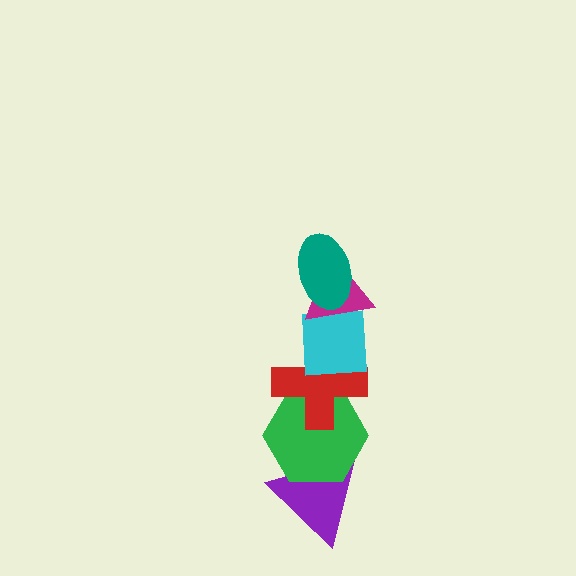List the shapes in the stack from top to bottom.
From top to bottom: the teal ellipse, the magenta triangle, the cyan square, the red cross, the green hexagon, the purple triangle.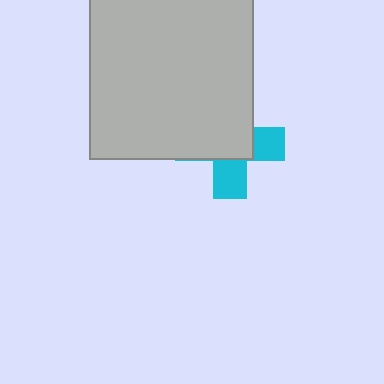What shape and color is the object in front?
The object in front is a light gray square.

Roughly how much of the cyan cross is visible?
A small part of it is visible (roughly 40%).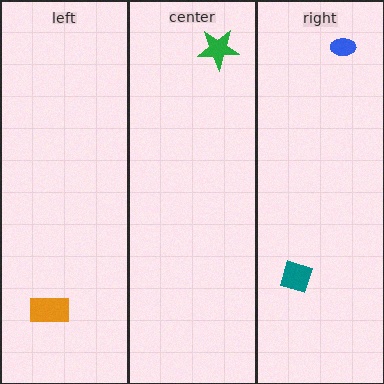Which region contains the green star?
The center region.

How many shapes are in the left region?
1.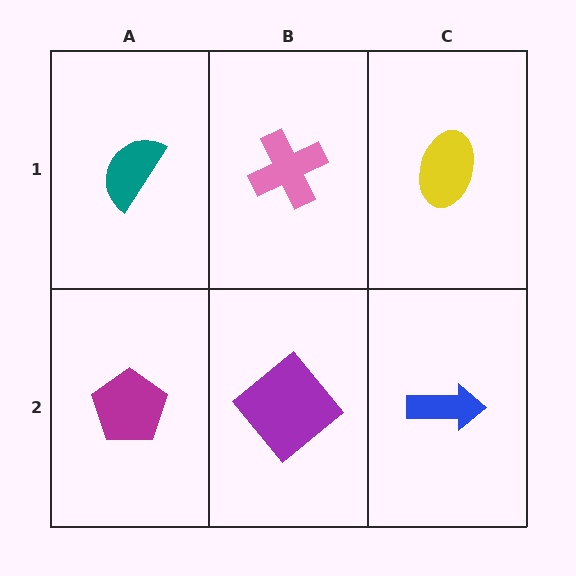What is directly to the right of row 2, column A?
A purple diamond.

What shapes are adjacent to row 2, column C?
A yellow ellipse (row 1, column C), a purple diamond (row 2, column B).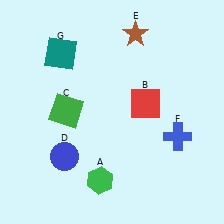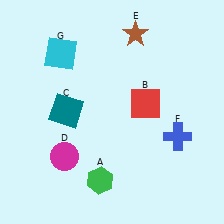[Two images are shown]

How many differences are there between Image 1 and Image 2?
There are 3 differences between the two images.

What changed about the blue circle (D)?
In Image 1, D is blue. In Image 2, it changed to magenta.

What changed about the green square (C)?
In Image 1, C is green. In Image 2, it changed to teal.